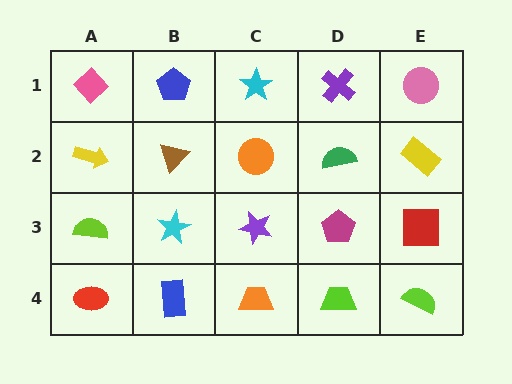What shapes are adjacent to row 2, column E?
A pink circle (row 1, column E), a red square (row 3, column E), a green semicircle (row 2, column D).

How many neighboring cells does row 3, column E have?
3.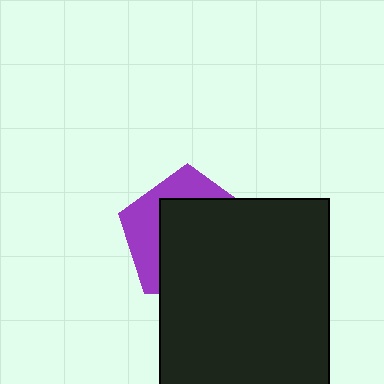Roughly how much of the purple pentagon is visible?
A small part of it is visible (roughly 35%).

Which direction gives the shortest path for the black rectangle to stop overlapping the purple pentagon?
Moving toward the lower-right gives the shortest separation.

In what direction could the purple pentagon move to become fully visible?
The purple pentagon could move toward the upper-left. That would shift it out from behind the black rectangle entirely.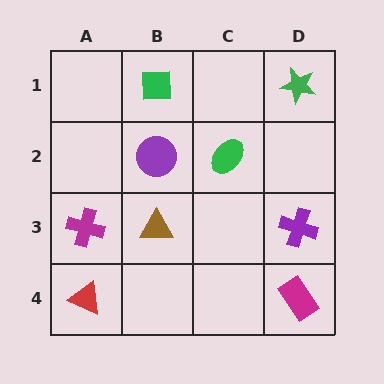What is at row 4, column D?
A magenta rectangle.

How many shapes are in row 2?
2 shapes.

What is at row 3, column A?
A magenta cross.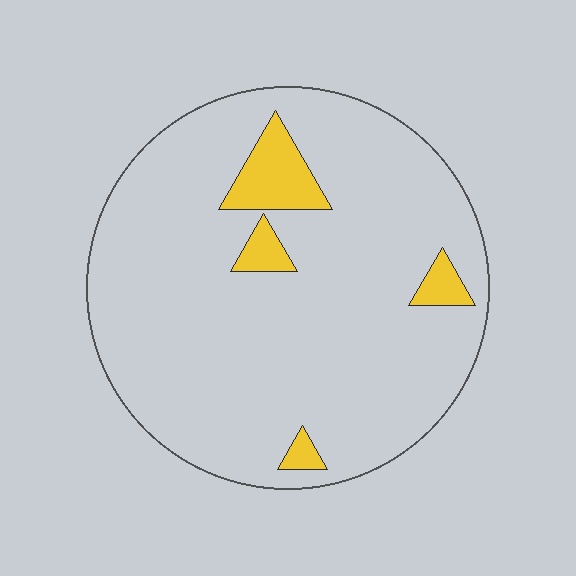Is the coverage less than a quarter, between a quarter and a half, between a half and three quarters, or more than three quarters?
Less than a quarter.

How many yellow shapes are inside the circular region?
4.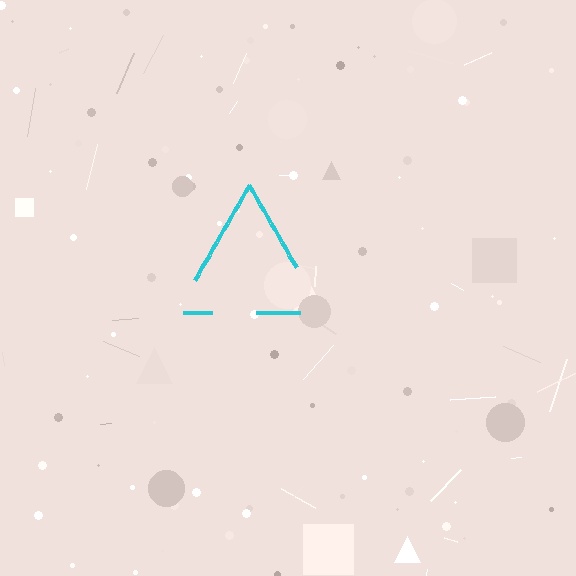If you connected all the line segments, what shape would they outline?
They would outline a triangle.